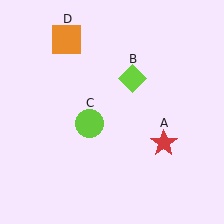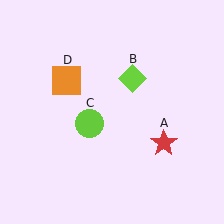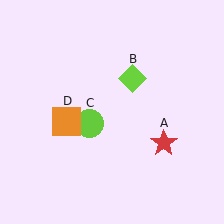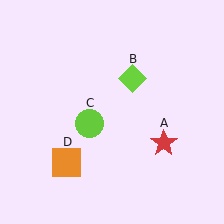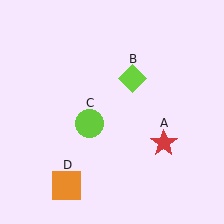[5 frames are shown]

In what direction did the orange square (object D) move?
The orange square (object D) moved down.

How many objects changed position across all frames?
1 object changed position: orange square (object D).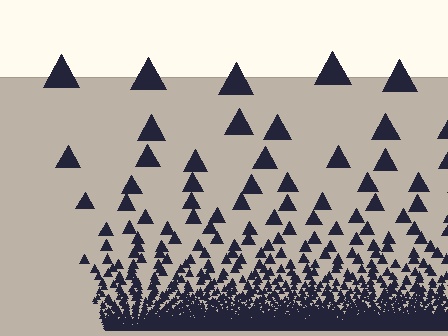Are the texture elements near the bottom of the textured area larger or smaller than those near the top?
Smaller. The gradient is inverted — elements near the bottom are smaller and denser.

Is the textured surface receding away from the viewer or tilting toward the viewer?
The surface appears to tilt toward the viewer. Texture elements get larger and sparser toward the top.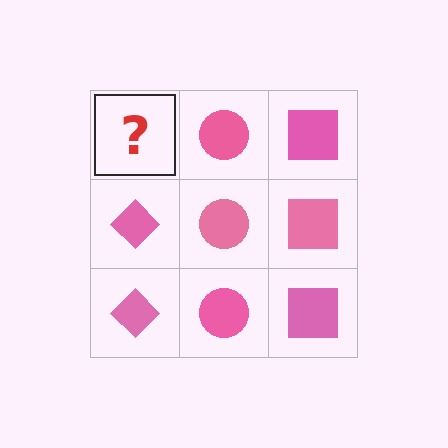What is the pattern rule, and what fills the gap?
The rule is that each column has a consistent shape. The gap should be filled with a pink diamond.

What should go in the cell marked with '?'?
The missing cell should contain a pink diamond.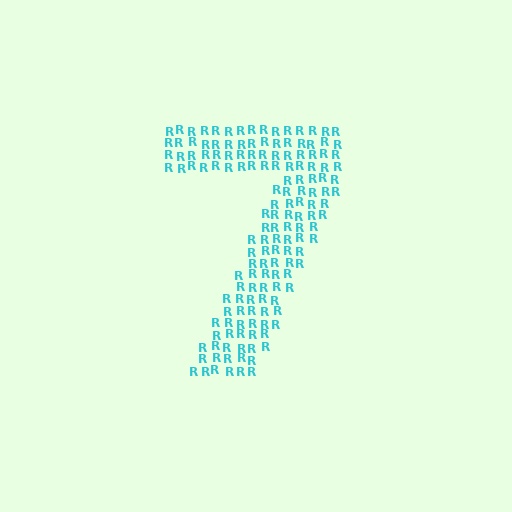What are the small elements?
The small elements are letter R's.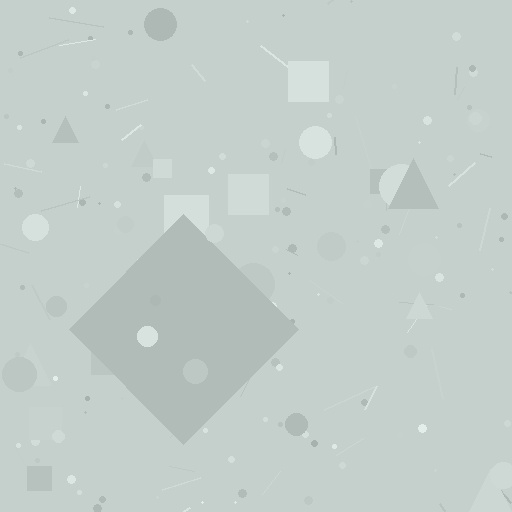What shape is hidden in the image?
A diamond is hidden in the image.